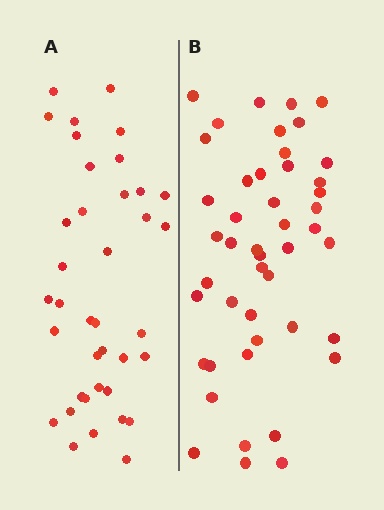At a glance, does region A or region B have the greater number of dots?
Region B (the right region) has more dots.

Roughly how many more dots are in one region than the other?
Region B has roughly 8 or so more dots than region A.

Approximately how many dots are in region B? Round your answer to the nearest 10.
About 50 dots. (The exact count is 46, which rounds to 50.)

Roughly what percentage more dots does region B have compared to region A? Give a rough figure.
About 20% more.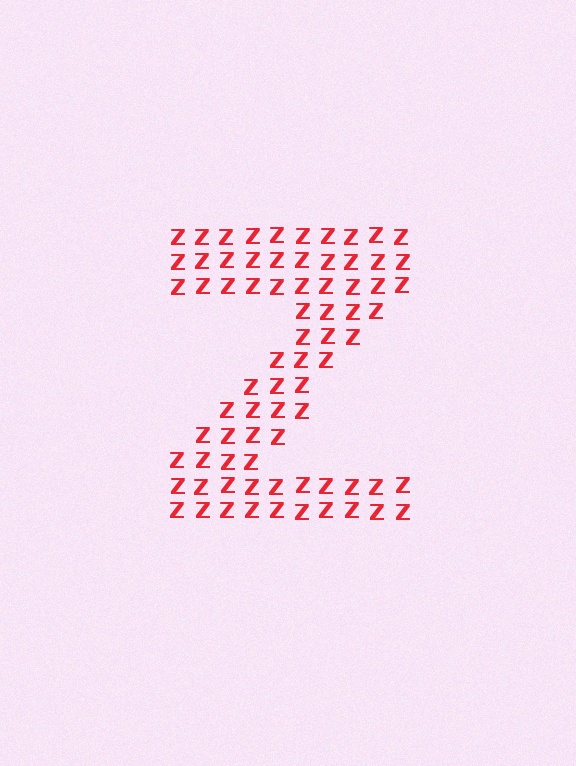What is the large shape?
The large shape is the letter Z.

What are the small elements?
The small elements are letter Z's.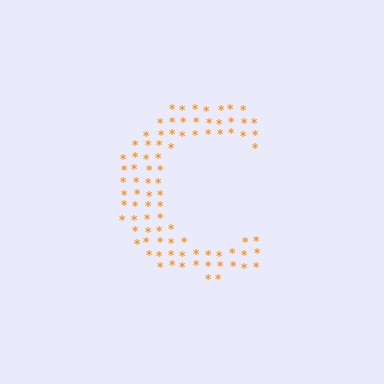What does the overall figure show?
The overall figure shows the letter C.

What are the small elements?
The small elements are asterisks.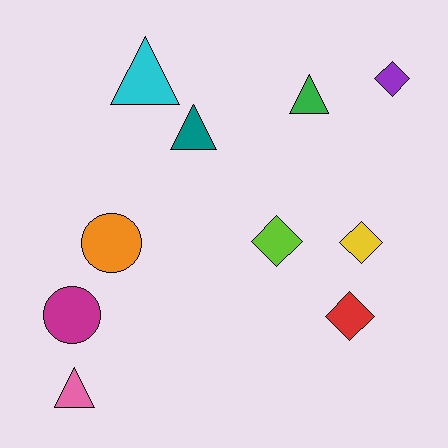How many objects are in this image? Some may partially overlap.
There are 10 objects.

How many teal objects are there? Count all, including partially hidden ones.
There is 1 teal object.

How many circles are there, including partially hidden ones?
There are 2 circles.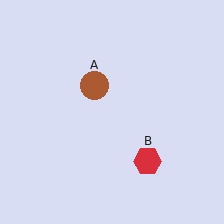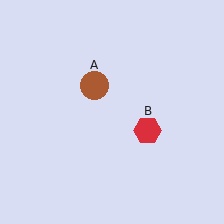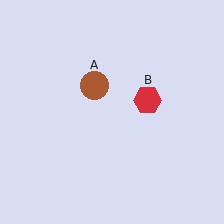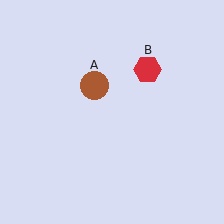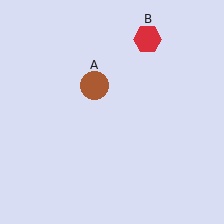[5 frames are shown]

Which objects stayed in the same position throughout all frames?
Brown circle (object A) remained stationary.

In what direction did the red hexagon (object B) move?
The red hexagon (object B) moved up.